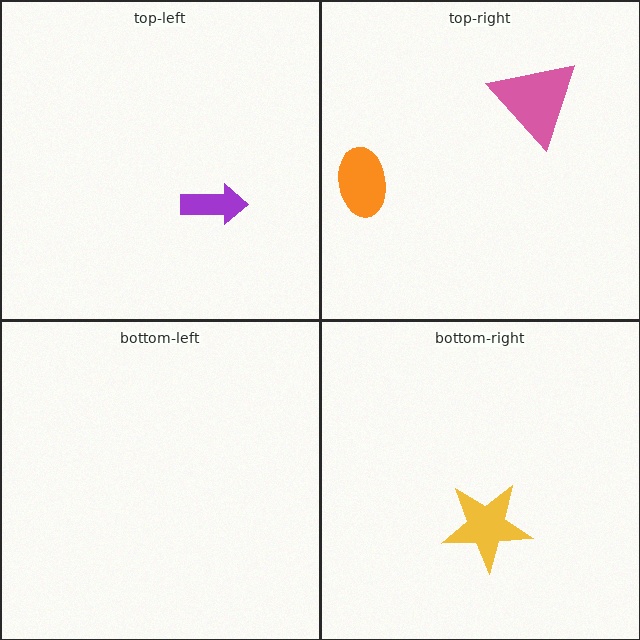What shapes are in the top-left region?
The purple arrow.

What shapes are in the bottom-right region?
The yellow star.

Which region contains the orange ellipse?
The top-right region.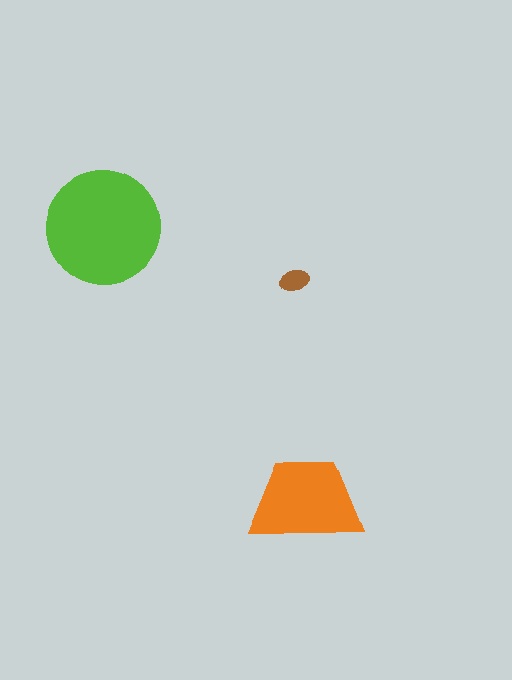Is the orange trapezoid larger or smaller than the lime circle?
Smaller.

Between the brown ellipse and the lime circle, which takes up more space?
The lime circle.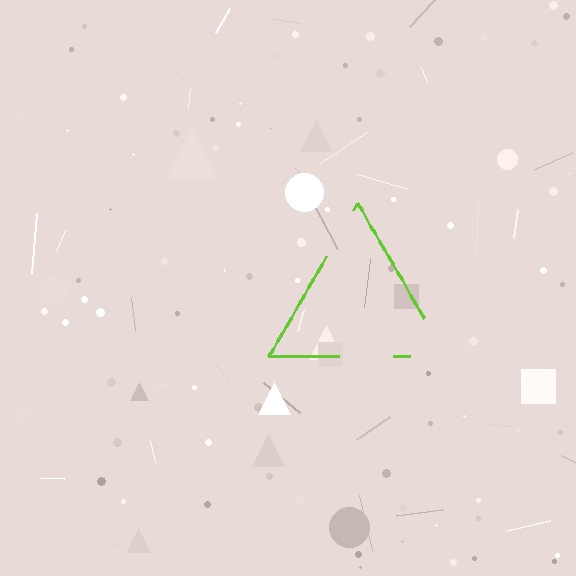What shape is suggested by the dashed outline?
The dashed outline suggests a triangle.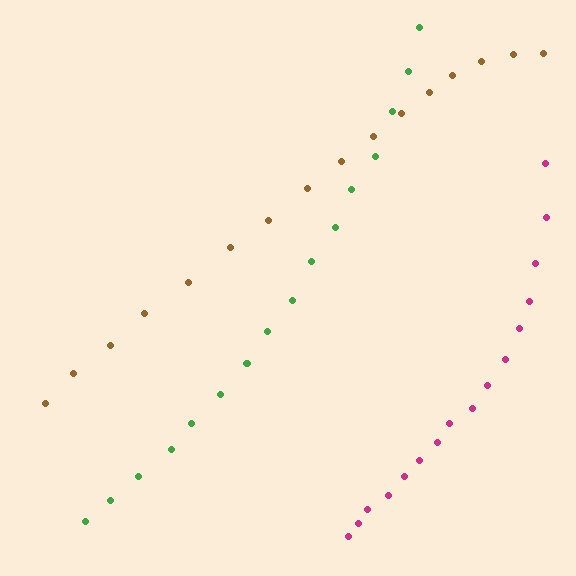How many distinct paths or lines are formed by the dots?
There are 3 distinct paths.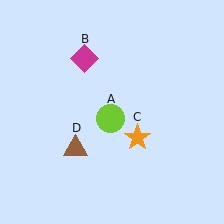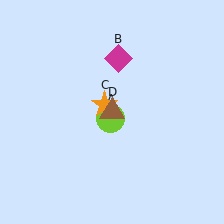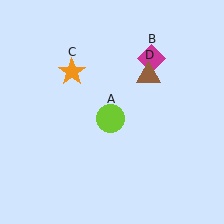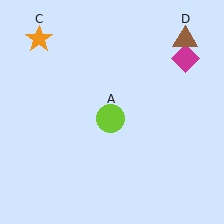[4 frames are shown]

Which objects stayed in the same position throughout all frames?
Lime circle (object A) remained stationary.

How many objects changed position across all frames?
3 objects changed position: magenta diamond (object B), orange star (object C), brown triangle (object D).